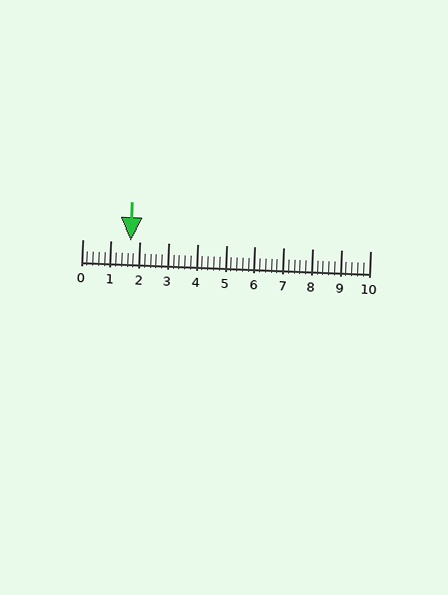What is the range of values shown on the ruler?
The ruler shows values from 0 to 10.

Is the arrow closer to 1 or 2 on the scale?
The arrow is closer to 2.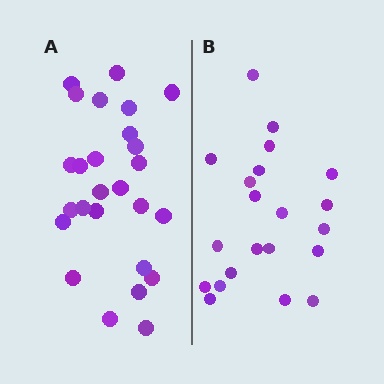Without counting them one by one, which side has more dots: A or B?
Region A (the left region) has more dots.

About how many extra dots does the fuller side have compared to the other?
Region A has about 5 more dots than region B.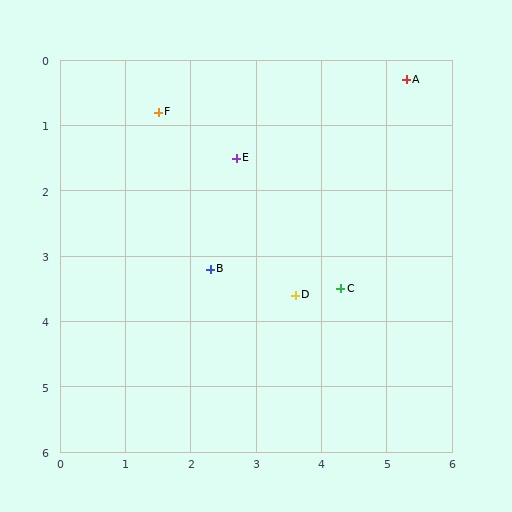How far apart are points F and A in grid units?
Points F and A are about 3.8 grid units apart.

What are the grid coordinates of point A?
Point A is at approximately (5.3, 0.3).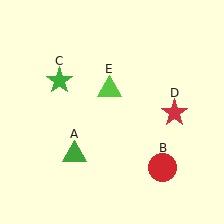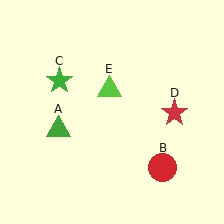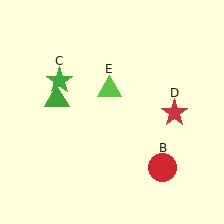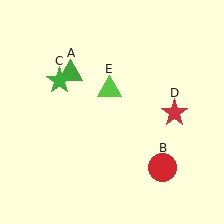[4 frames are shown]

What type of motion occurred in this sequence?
The green triangle (object A) rotated clockwise around the center of the scene.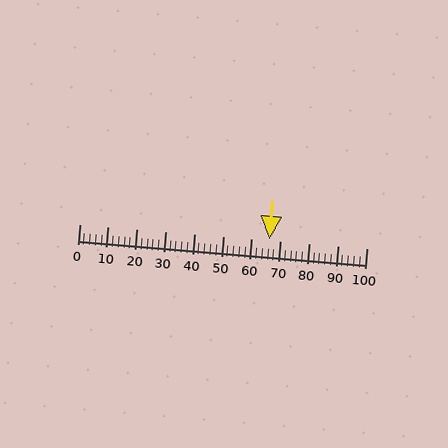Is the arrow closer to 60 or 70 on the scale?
The arrow is closer to 70.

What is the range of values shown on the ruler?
The ruler shows values from 0 to 100.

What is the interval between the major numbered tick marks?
The major tick marks are spaced 10 units apart.